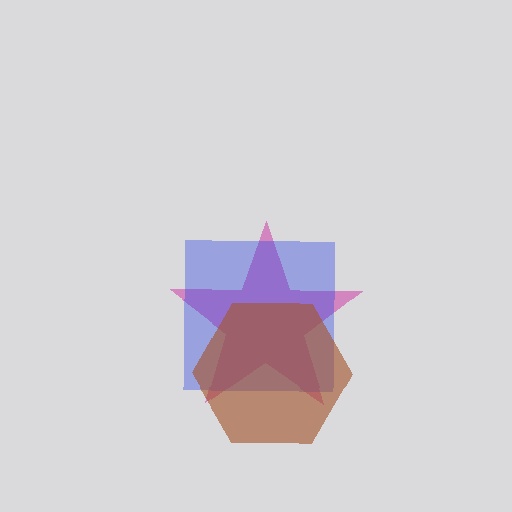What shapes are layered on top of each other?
The layered shapes are: a magenta star, a blue square, a brown hexagon.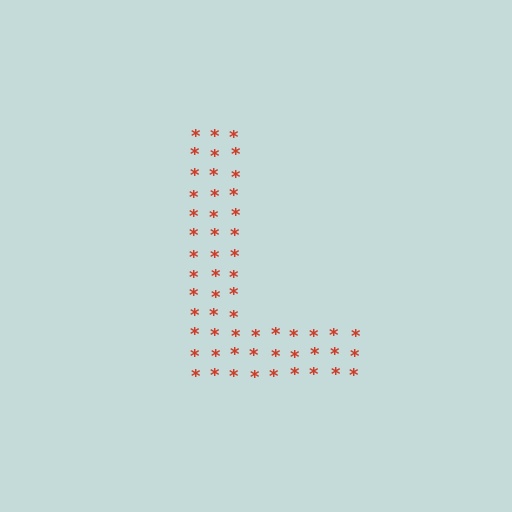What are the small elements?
The small elements are asterisks.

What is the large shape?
The large shape is the letter L.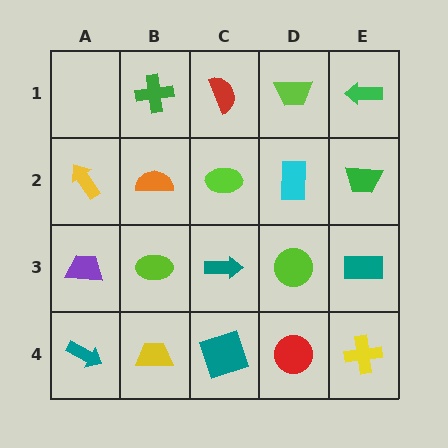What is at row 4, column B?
A yellow trapezoid.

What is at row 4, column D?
A red circle.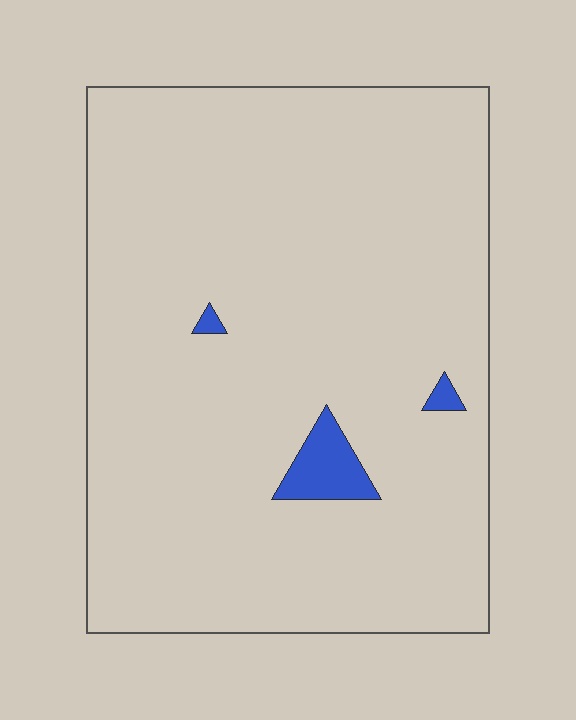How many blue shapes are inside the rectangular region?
3.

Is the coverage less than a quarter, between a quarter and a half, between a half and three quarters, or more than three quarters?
Less than a quarter.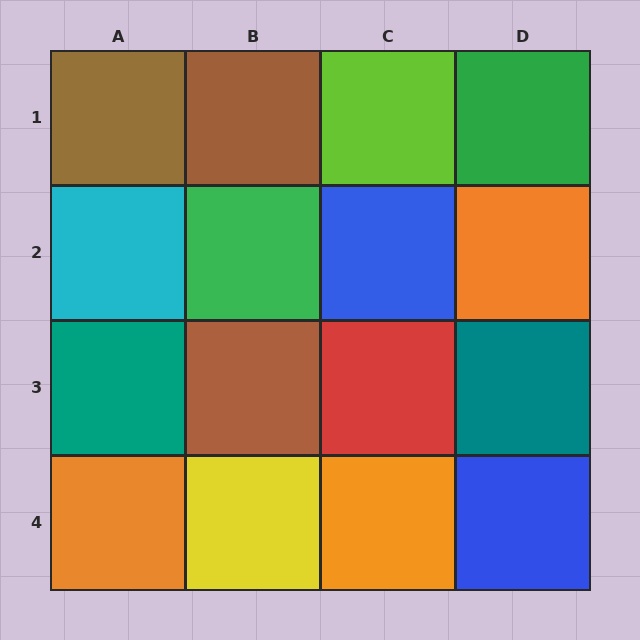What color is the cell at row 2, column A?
Cyan.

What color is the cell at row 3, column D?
Teal.